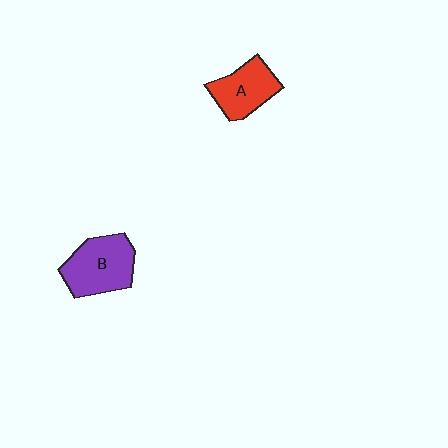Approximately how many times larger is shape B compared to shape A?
Approximately 1.3 times.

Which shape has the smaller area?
Shape A (red).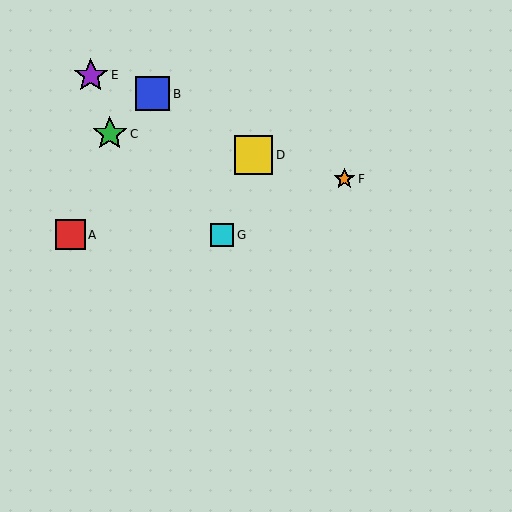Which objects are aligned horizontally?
Objects A, G are aligned horizontally.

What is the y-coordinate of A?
Object A is at y≈235.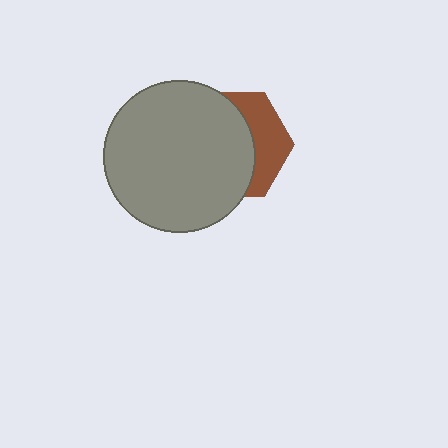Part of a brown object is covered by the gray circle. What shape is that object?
It is a hexagon.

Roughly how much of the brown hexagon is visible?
A small part of it is visible (roughly 35%).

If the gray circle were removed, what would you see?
You would see the complete brown hexagon.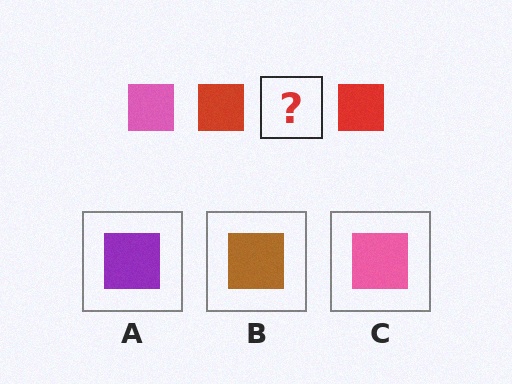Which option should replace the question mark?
Option C.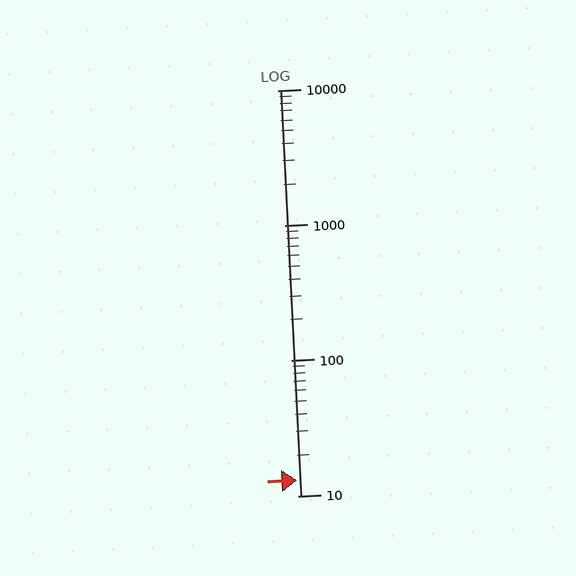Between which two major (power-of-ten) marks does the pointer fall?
The pointer is between 10 and 100.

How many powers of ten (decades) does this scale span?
The scale spans 3 decades, from 10 to 10000.